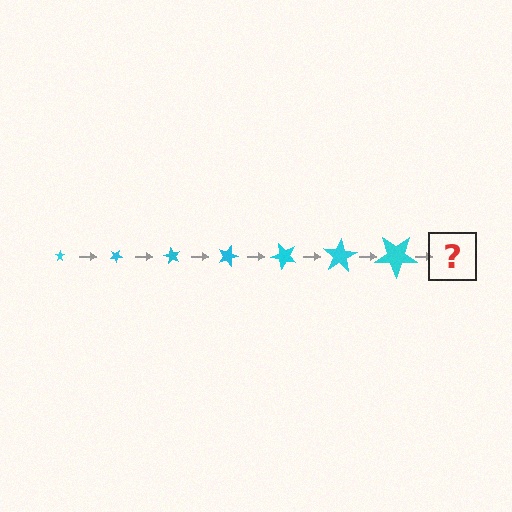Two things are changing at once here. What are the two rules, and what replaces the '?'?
The two rules are that the star grows larger each step and it rotates 30 degrees each step. The '?' should be a star, larger than the previous one and rotated 210 degrees from the start.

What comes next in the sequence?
The next element should be a star, larger than the previous one and rotated 210 degrees from the start.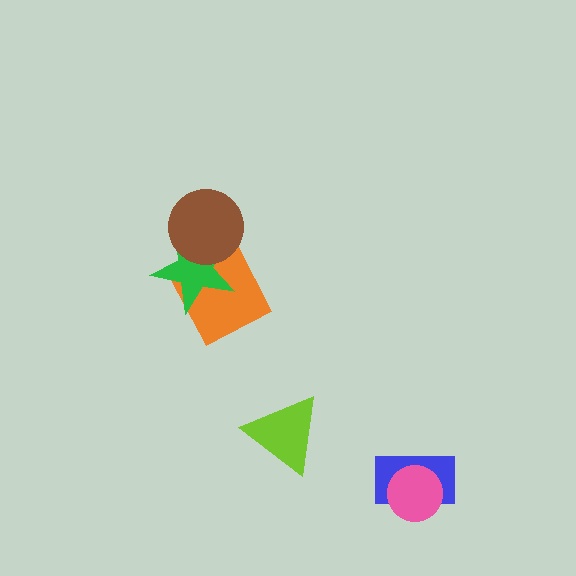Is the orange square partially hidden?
Yes, it is partially covered by another shape.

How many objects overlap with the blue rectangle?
1 object overlaps with the blue rectangle.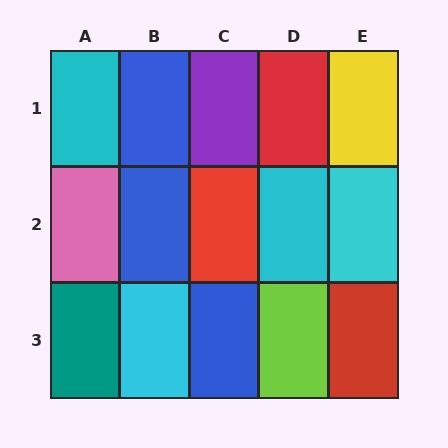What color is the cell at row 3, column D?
Lime.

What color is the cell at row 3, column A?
Teal.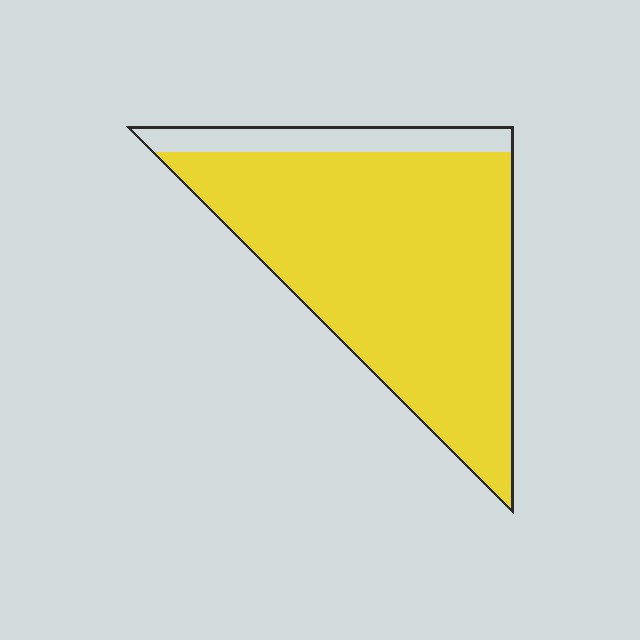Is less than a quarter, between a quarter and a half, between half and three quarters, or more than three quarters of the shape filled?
More than three quarters.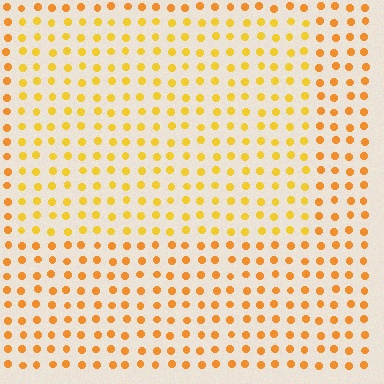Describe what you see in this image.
The image is filled with small orange elements in a uniform arrangement. A rectangle-shaped region is visible where the elements are tinted to a slightly different hue, forming a subtle color boundary.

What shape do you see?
I see a rectangle.